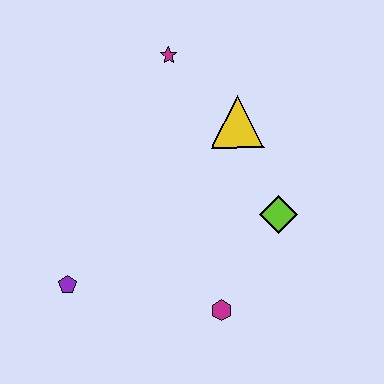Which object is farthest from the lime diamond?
The purple pentagon is farthest from the lime diamond.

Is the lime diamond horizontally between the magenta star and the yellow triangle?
No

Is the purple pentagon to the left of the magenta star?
Yes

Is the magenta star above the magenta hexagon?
Yes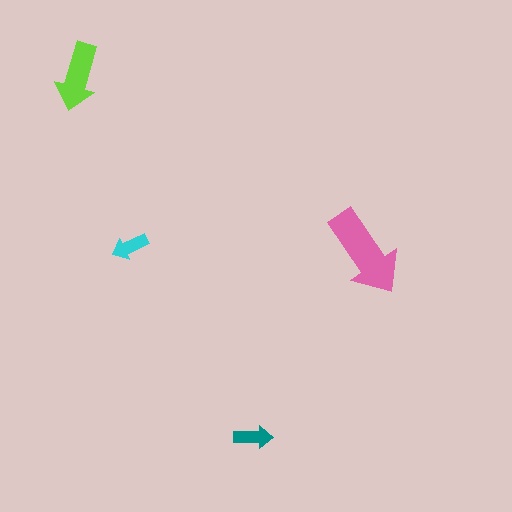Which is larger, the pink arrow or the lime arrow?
The pink one.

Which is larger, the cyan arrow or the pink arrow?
The pink one.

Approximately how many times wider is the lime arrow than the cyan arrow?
About 2 times wider.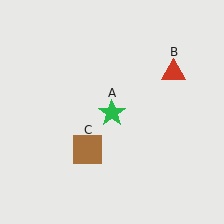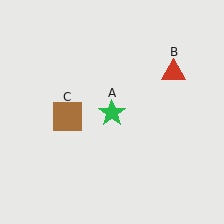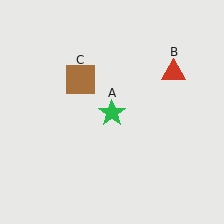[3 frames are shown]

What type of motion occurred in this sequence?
The brown square (object C) rotated clockwise around the center of the scene.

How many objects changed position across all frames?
1 object changed position: brown square (object C).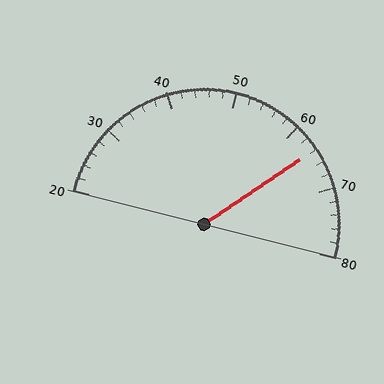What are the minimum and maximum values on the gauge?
The gauge ranges from 20 to 80.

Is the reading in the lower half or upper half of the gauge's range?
The reading is in the upper half of the range (20 to 80).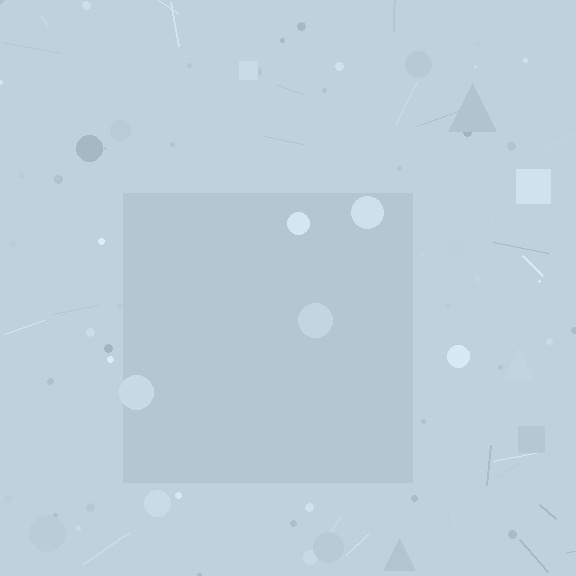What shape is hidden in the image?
A square is hidden in the image.